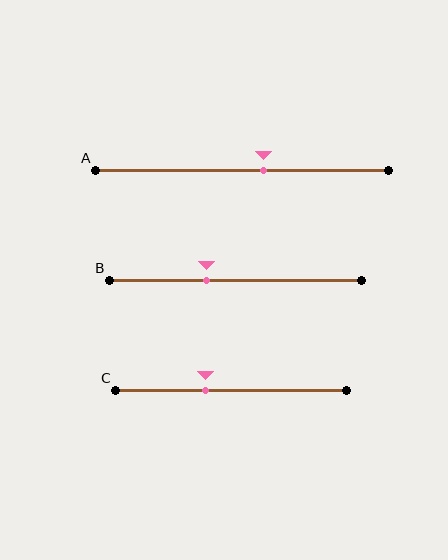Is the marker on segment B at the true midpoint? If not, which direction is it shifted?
No, the marker on segment B is shifted to the left by about 11% of the segment length.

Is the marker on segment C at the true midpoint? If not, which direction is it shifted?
No, the marker on segment C is shifted to the left by about 11% of the segment length.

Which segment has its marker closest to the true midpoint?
Segment A has its marker closest to the true midpoint.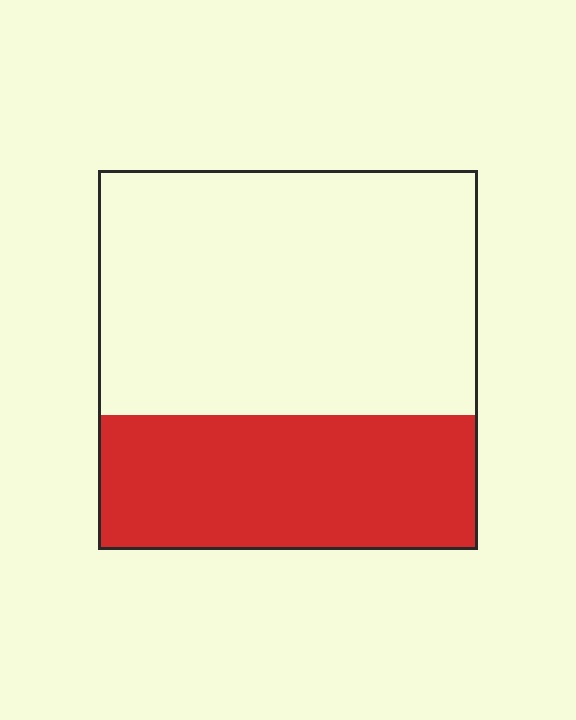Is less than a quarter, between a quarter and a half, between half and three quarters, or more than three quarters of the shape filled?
Between a quarter and a half.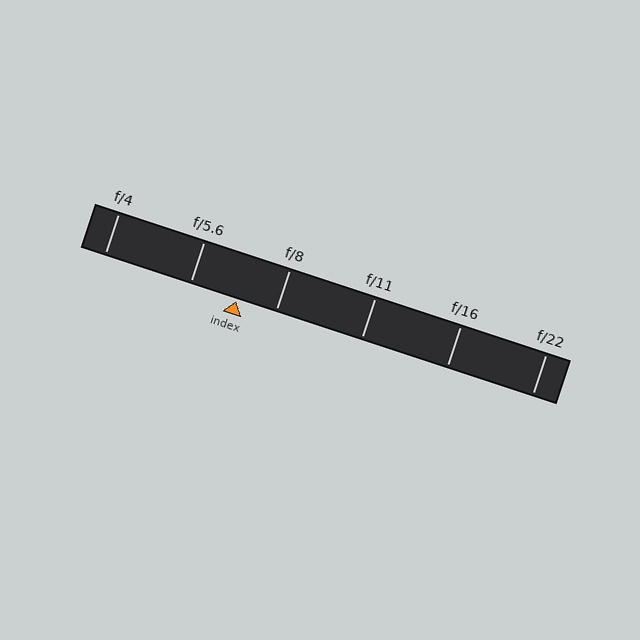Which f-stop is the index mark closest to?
The index mark is closest to f/8.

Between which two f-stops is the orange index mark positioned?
The index mark is between f/5.6 and f/8.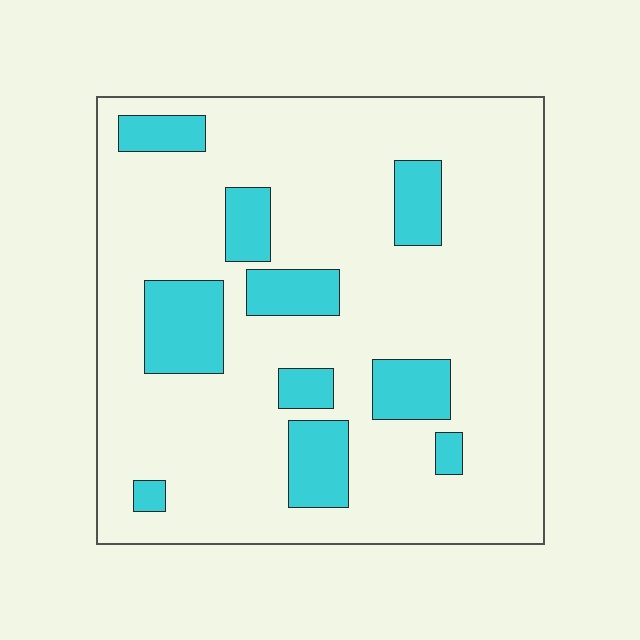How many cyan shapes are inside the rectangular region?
10.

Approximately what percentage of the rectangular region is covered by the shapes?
Approximately 20%.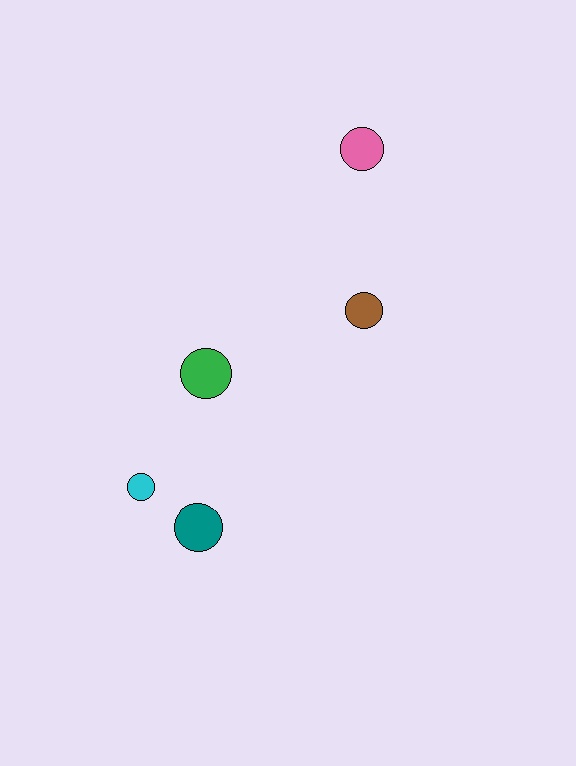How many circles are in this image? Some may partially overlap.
There are 5 circles.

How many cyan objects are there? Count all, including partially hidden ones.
There is 1 cyan object.